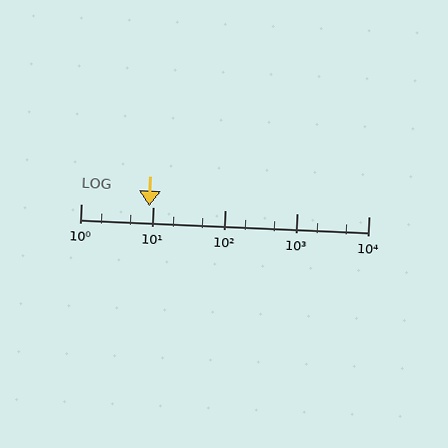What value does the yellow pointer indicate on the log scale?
The pointer indicates approximately 8.8.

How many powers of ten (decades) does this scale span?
The scale spans 4 decades, from 1 to 10000.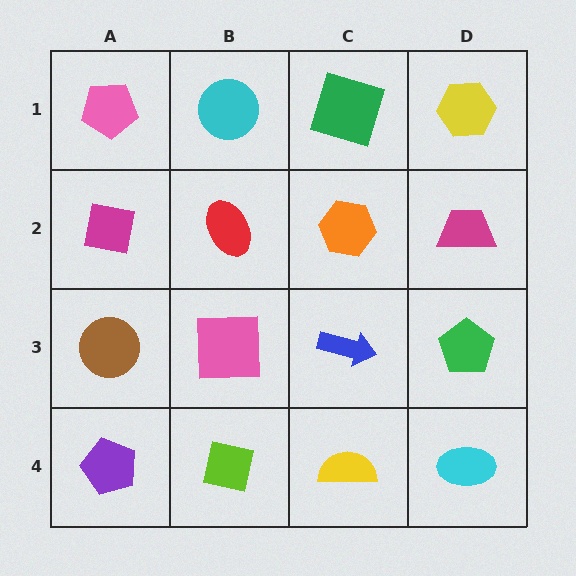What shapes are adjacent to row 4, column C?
A blue arrow (row 3, column C), a lime square (row 4, column B), a cyan ellipse (row 4, column D).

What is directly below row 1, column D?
A magenta trapezoid.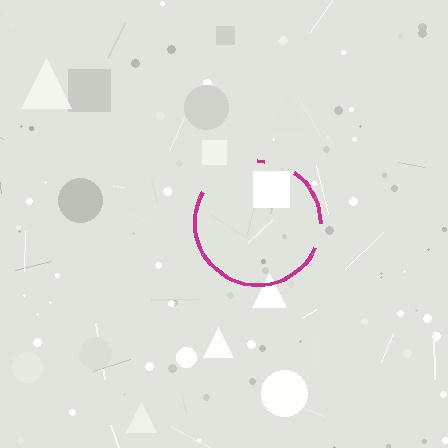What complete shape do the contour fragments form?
The contour fragments form a circle.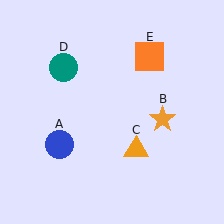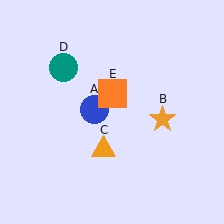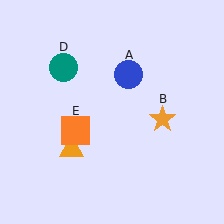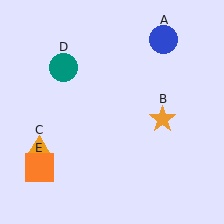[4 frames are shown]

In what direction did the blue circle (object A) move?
The blue circle (object A) moved up and to the right.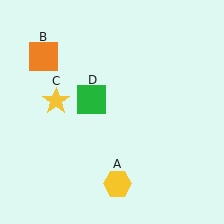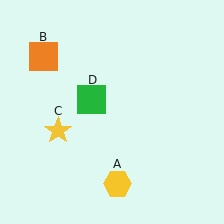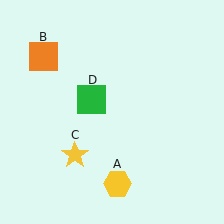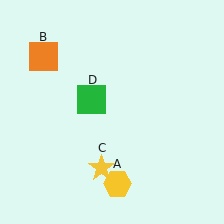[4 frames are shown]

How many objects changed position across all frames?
1 object changed position: yellow star (object C).